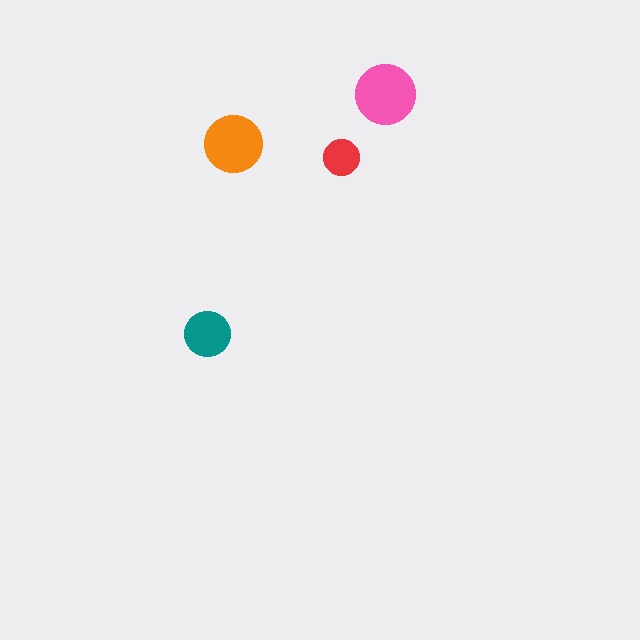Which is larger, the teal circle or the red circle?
The teal one.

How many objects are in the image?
There are 4 objects in the image.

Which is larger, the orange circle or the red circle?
The orange one.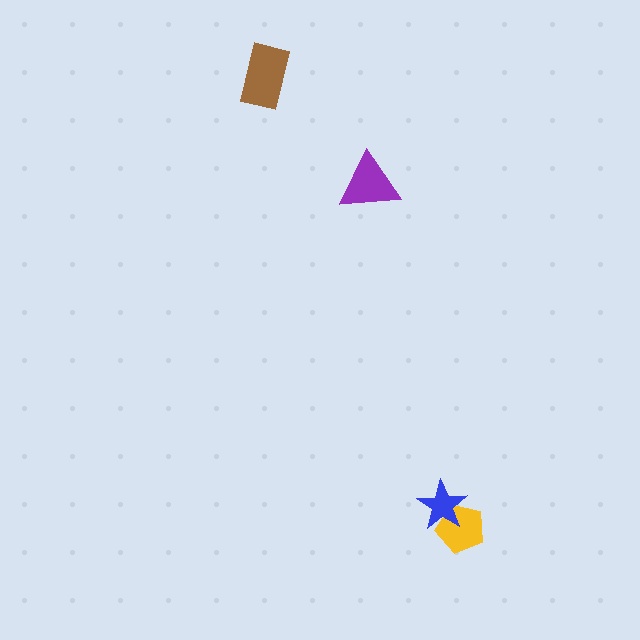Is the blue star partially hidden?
No, no other shape covers it.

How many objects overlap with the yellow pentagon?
1 object overlaps with the yellow pentagon.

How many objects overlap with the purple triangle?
0 objects overlap with the purple triangle.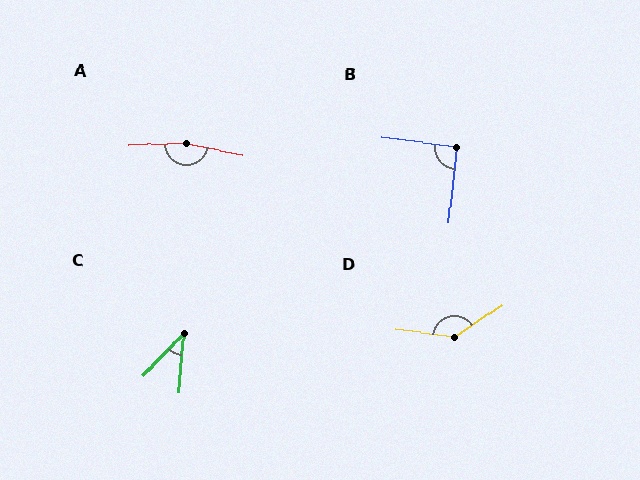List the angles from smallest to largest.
C (39°), B (91°), D (139°), A (166°).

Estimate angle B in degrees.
Approximately 91 degrees.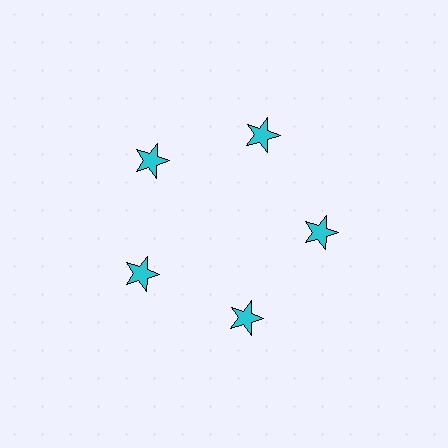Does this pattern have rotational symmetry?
Yes, this pattern has 5-fold rotational symmetry. It looks the same after rotating 72 degrees around the center.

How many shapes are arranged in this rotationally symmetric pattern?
There are 5 shapes, arranged in 5 groups of 1.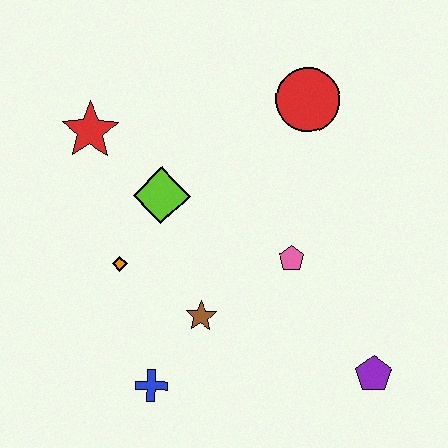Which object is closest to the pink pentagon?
The brown star is closest to the pink pentagon.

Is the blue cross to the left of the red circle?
Yes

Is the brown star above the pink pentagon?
No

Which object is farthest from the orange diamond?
The purple pentagon is farthest from the orange diamond.